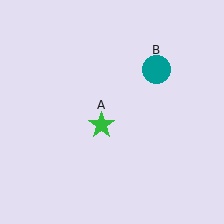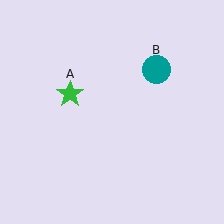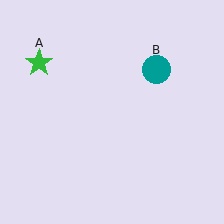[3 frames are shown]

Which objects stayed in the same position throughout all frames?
Teal circle (object B) remained stationary.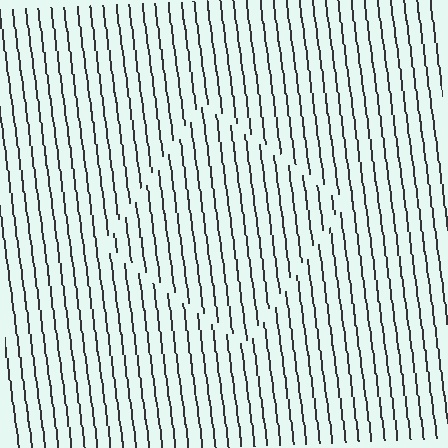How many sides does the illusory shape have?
4 sides — the line-ends trace a square.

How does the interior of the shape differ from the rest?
The interior of the shape contains the same grating, shifted by half a period — the contour is defined by the phase discontinuity where line-ends from the inner and outer gratings abut.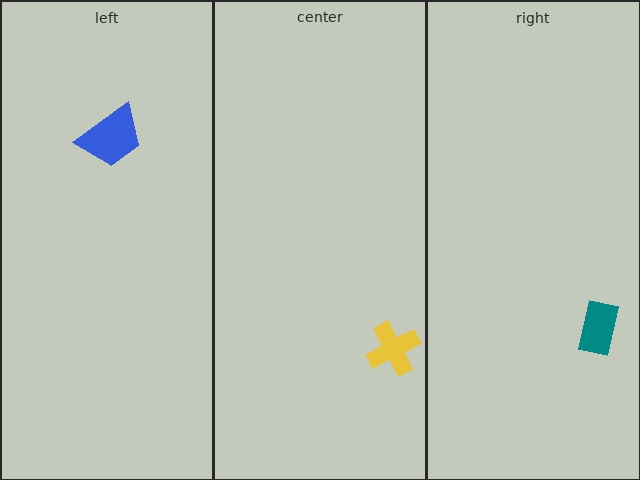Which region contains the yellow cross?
The center region.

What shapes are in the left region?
The blue trapezoid.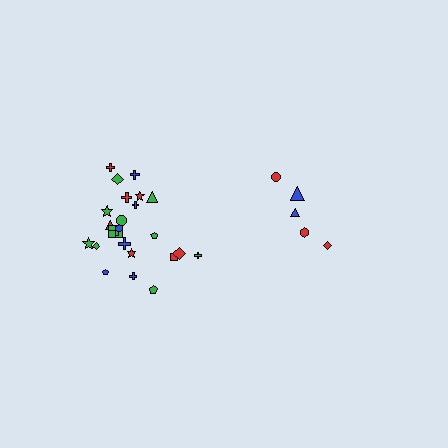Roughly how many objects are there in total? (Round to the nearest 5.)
Roughly 30 objects in total.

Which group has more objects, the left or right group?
The left group.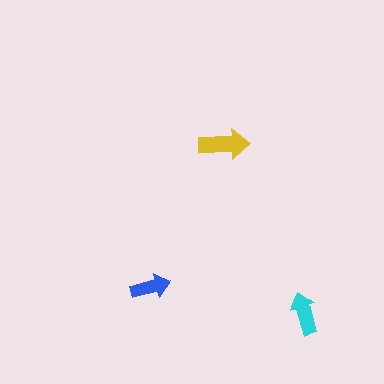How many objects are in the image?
There are 3 objects in the image.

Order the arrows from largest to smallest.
the yellow one, the cyan one, the blue one.